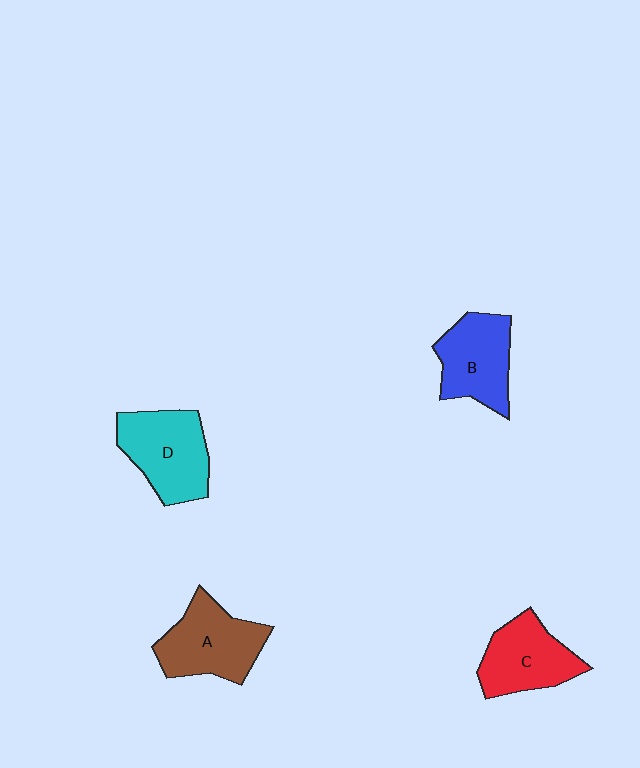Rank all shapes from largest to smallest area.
From largest to smallest: D (cyan), A (brown), B (blue), C (red).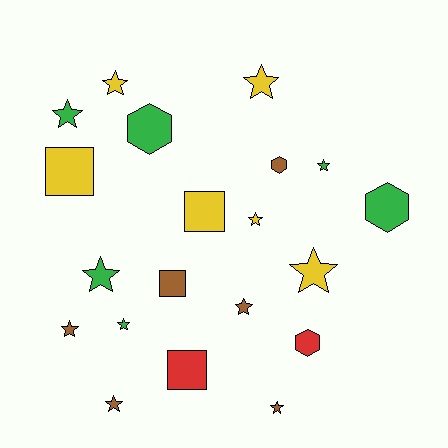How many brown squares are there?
There is 1 brown square.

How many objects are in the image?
There are 20 objects.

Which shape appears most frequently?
Star, with 12 objects.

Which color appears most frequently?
Brown, with 6 objects.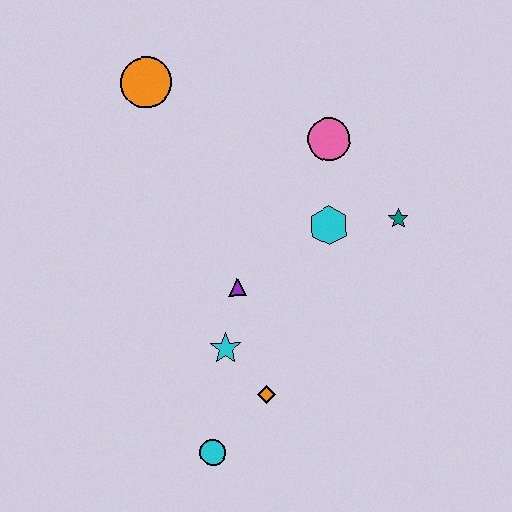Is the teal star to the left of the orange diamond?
No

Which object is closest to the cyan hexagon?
The teal star is closest to the cyan hexagon.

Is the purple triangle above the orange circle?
No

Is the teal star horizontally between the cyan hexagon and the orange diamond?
No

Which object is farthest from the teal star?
The cyan circle is farthest from the teal star.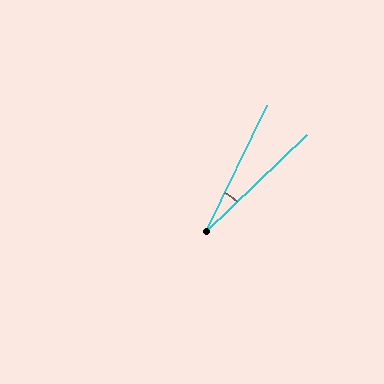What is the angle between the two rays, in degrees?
Approximately 20 degrees.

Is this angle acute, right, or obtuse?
It is acute.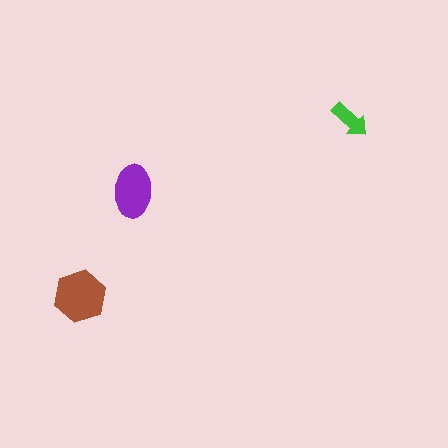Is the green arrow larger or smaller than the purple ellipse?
Smaller.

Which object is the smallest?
The green arrow.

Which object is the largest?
The brown hexagon.